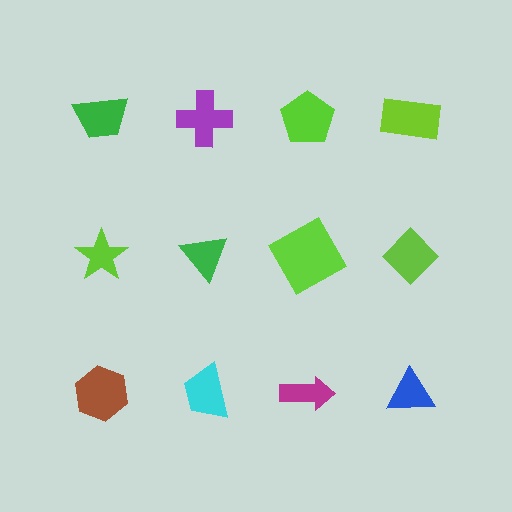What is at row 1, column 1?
A green trapezoid.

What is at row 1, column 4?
A lime rectangle.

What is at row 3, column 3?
A magenta arrow.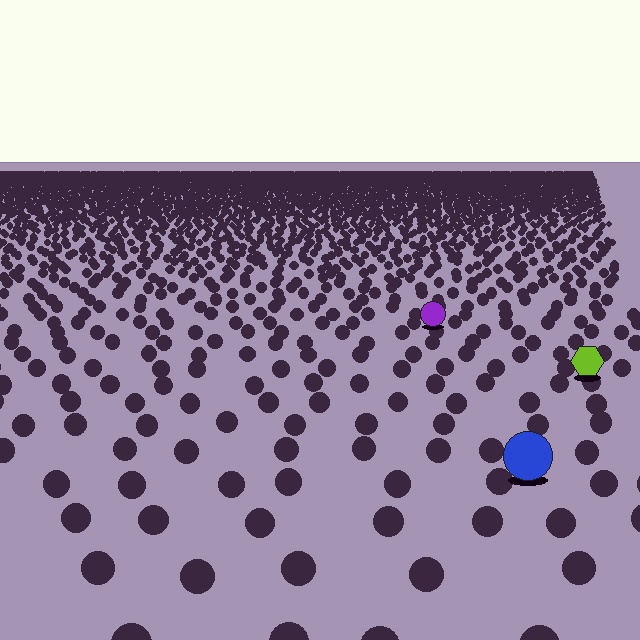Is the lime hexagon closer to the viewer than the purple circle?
Yes. The lime hexagon is closer — you can tell from the texture gradient: the ground texture is coarser near it.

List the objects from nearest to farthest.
From nearest to farthest: the blue circle, the lime hexagon, the purple circle.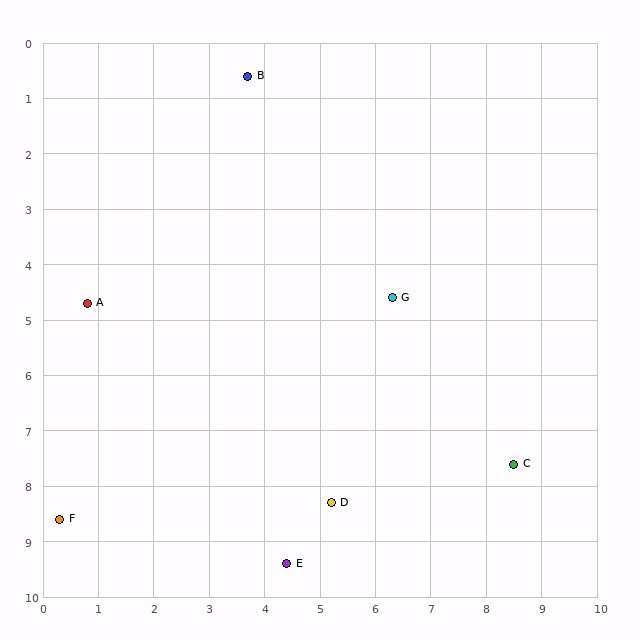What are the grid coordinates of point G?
Point G is at approximately (6.3, 4.6).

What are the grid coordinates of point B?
Point B is at approximately (3.7, 0.6).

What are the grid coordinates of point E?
Point E is at approximately (4.4, 9.4).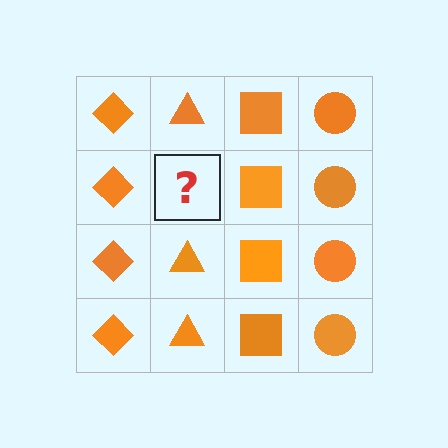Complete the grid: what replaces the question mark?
The question mark should be replaced with an orange triangle.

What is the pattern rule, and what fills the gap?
The rule is that each column has a consistent shape. The gap should be filled with an orange triangle.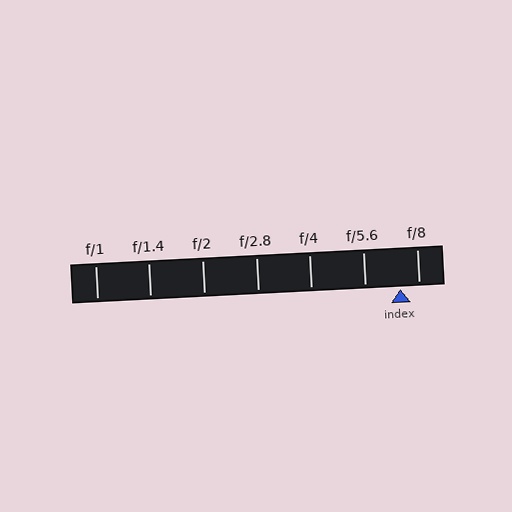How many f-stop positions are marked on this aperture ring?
There are 7 f-stop positions marked.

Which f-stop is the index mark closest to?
The index mark is closest to f/8.